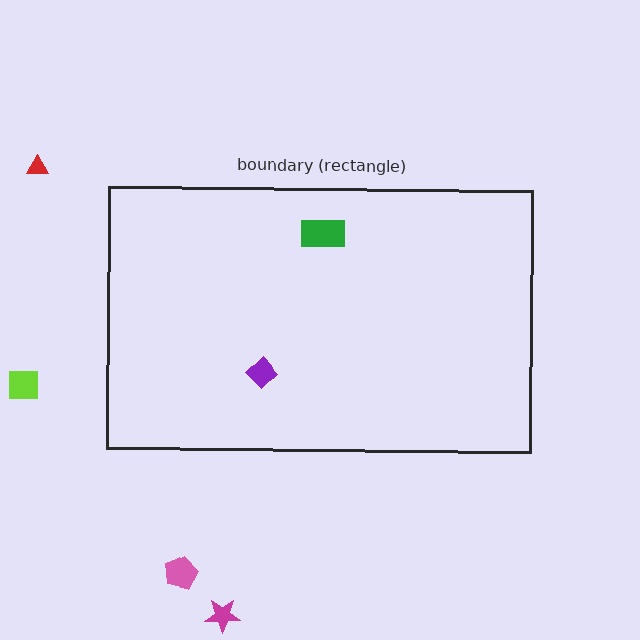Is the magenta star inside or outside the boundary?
Outside.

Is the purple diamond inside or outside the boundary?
Inside.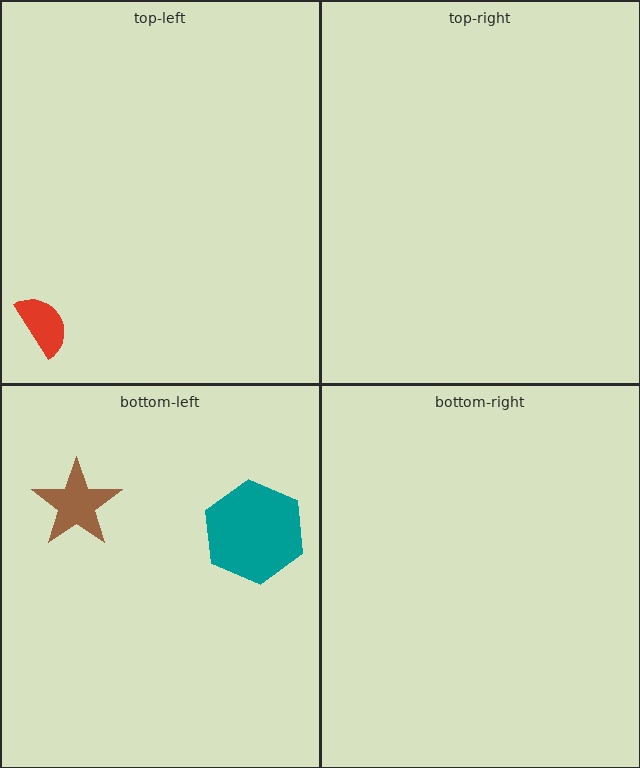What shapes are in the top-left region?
The red semicircle.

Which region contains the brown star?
The bottom-left region.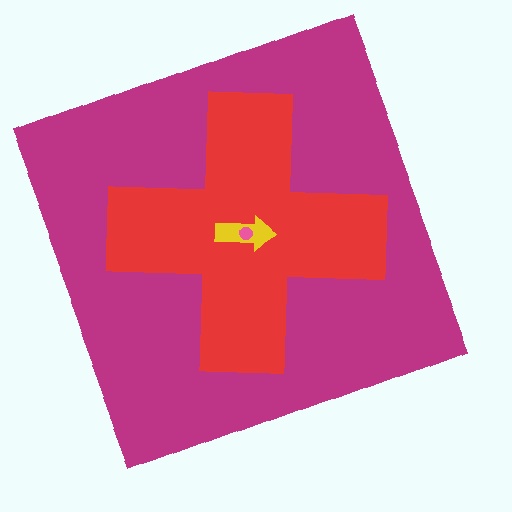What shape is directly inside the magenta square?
The red cross.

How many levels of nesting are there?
4.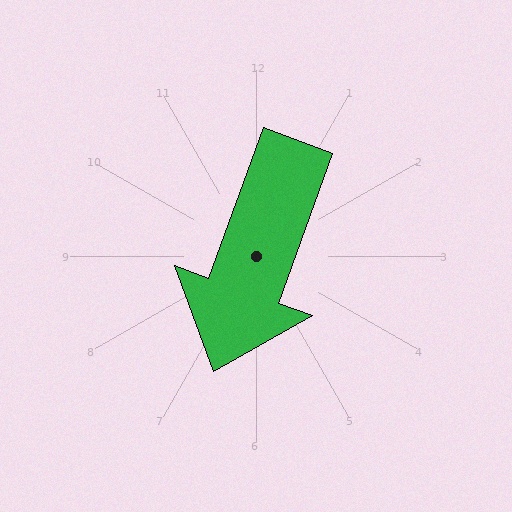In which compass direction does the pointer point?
South.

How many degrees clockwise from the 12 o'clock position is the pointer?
Approximately 200 degrees.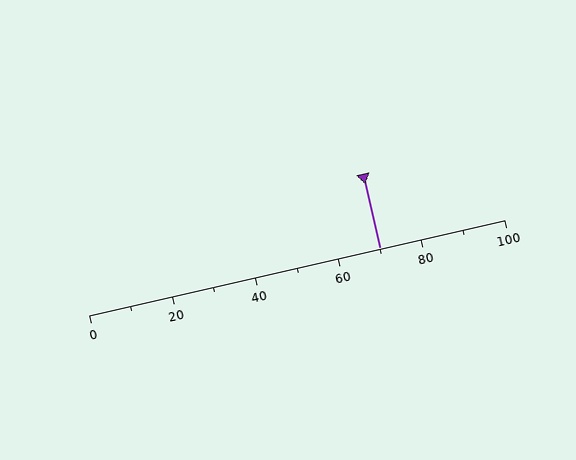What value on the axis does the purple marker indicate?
The marker indicates approximately 70.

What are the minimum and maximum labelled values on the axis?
The axis runs from 0 to 100.